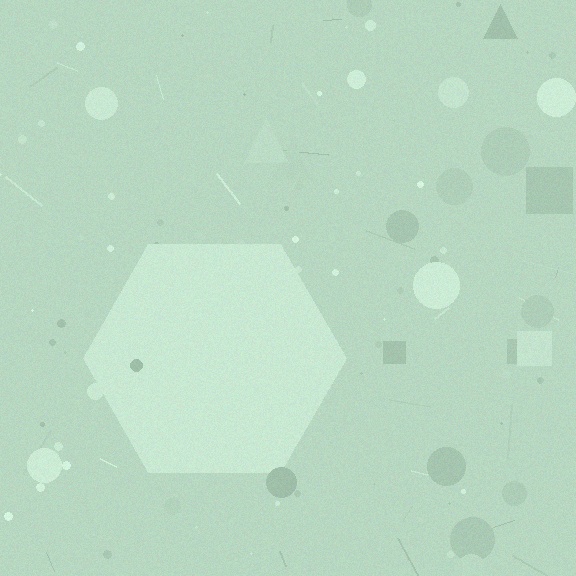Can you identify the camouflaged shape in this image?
The camouflaged shape is a hexagon.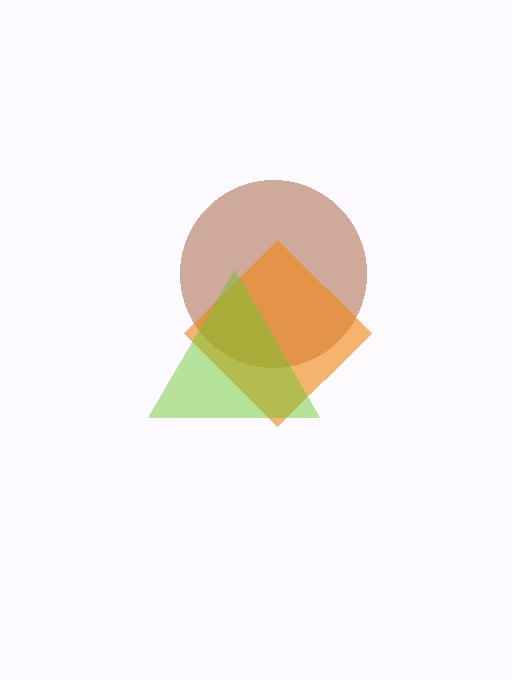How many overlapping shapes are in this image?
There are 3 overlapping shapes in the image.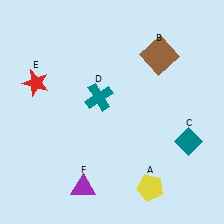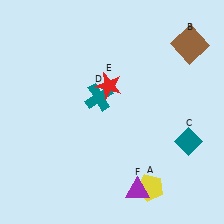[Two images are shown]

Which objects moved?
The objects that moved are: the brown square (B), the red star (E), the purple triangle (F).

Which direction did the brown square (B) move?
The brown square (B) moved right.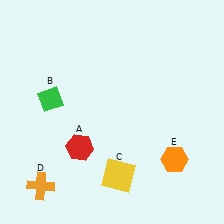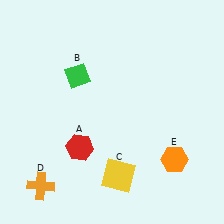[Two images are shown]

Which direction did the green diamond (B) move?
The green diamond (B) moved right.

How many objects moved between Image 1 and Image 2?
1 object moved between the two images.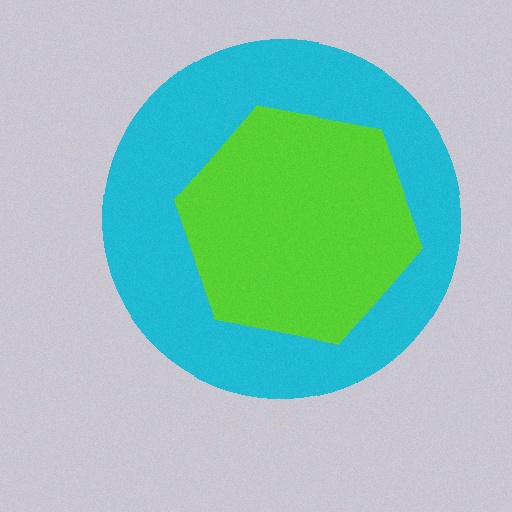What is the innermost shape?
The lime hexagon.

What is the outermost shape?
The cyan circle.